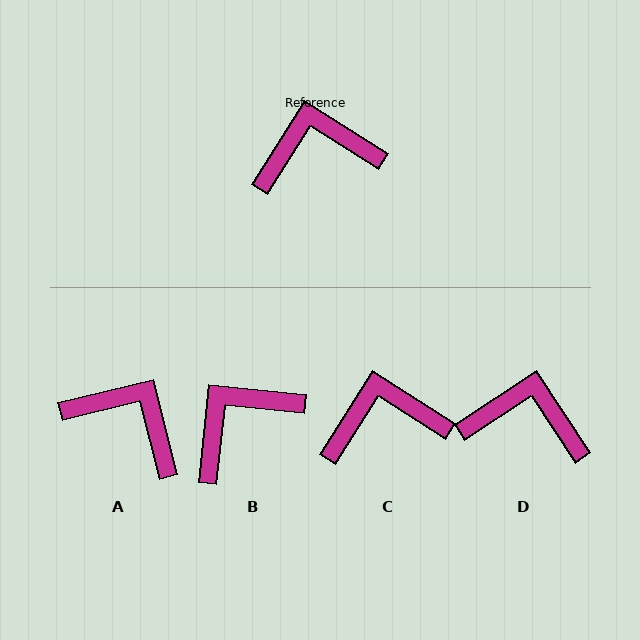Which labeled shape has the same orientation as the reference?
C.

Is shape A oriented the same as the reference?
No, it is off by about 44 degrees.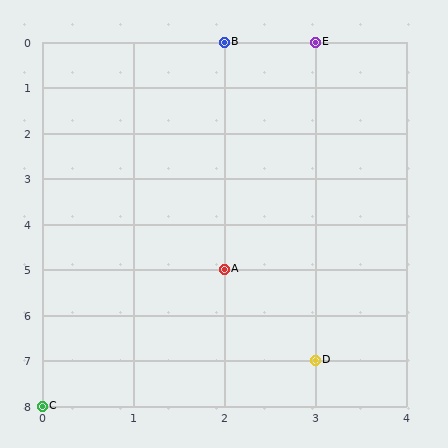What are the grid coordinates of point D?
Point D is at grid coordinates (3, 7).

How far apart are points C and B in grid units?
Points C and B are 2 columns and 8 rows apart (about 8.2 grid units diagonally).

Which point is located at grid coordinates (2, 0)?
Point B is at (2, 0).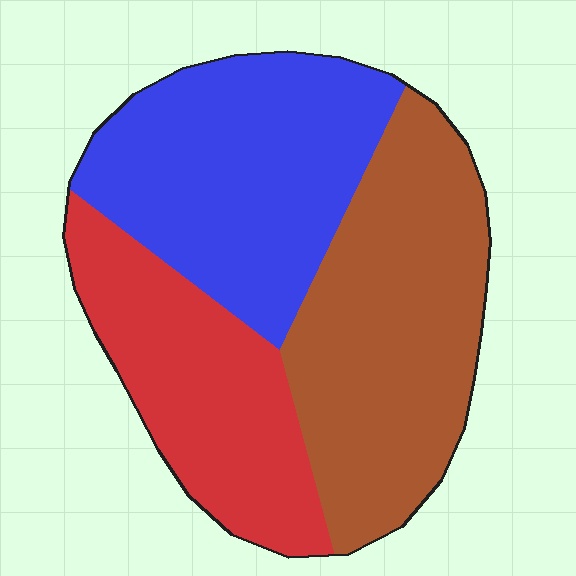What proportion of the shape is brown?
Brown covers about 40% of the shape.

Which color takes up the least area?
Red, at roughly 25%.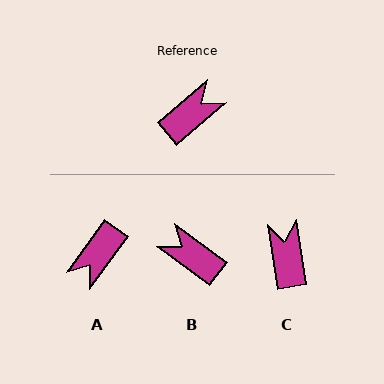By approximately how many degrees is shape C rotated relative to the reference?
Approximately 58 degrees counter-clockwise.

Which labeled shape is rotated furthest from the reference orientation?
A, about 167 degrees away.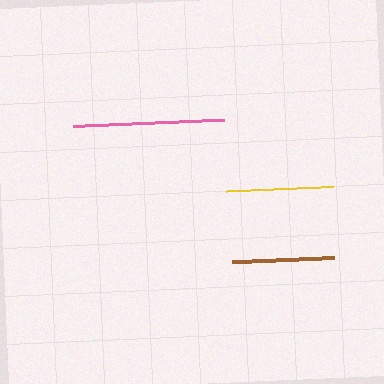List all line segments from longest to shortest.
From longest to shortest: pink, yellow, brown.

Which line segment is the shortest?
The brown line is the shortest at approximately 101 pixels.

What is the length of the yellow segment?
The yellow segment is approximately 106 pixels long.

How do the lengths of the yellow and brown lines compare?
The yellow and brown lines are approximately the same length.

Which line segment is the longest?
The pink line is the longest at approximately 151 pixels.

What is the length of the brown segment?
The brown segment is approximately 101 pixels long.